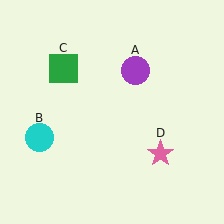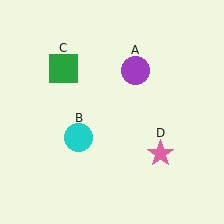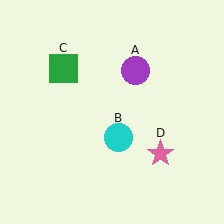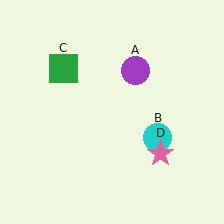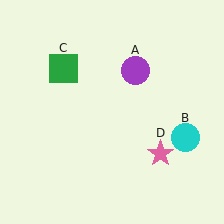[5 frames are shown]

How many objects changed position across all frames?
1 object changed position: cyan circle (object B).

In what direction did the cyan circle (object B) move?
The cyan circle (object B) moved right.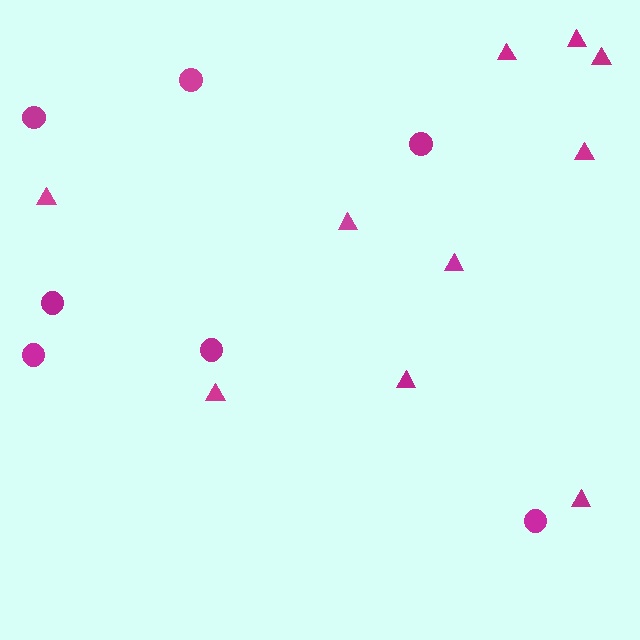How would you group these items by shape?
There are 2 groups: one group of triangles (10) and one group of circles (7).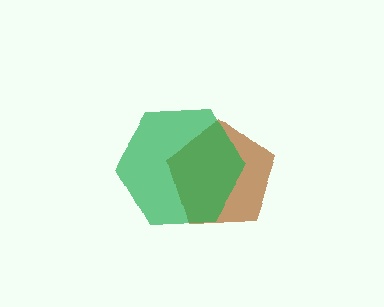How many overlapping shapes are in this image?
There are 2 overlapping shapes in the image.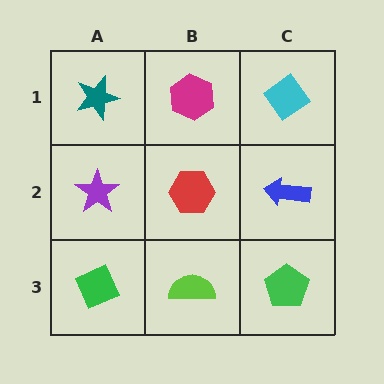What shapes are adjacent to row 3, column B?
A red hexagon (row 2, column B), a green diamond (row 3, column A), a green pentagon (row 3, column C).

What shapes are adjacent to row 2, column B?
A magenta hexagon (row 1, column B), a lime semicircle (row 3, column B), a purple star (row 2, column A), a blue arrow (row 2, column C).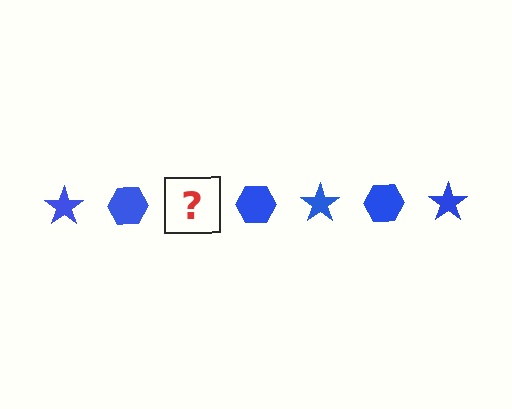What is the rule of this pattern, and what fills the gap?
The rule is that the pattern cycles through star, hexagon shapes in blue. The gap should be filled with a blue star.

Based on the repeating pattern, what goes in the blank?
The blank should be a blue star.